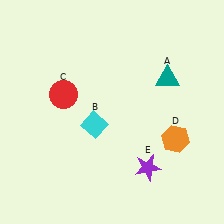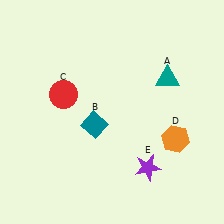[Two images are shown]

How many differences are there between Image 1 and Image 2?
There is 1 difference between the two images.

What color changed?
The diamond (B) changed from cyan in Image 1 to teal in Image 2.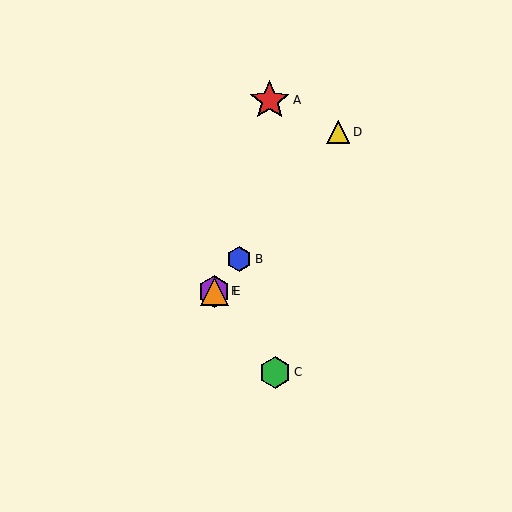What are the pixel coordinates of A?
Object A is at (270, 100).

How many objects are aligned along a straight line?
4 objects (B, D, E, F) are aligned along a straight line.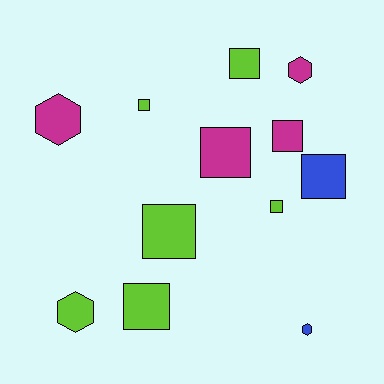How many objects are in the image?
There are 12 objects.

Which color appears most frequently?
Lime, with 6 objects.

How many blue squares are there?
There is 1 blue square.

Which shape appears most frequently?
Square, with 8 objects.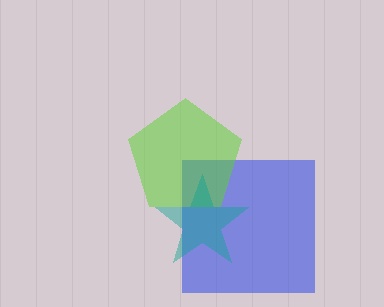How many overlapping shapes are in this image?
There are 3 overlapping shapes in the image.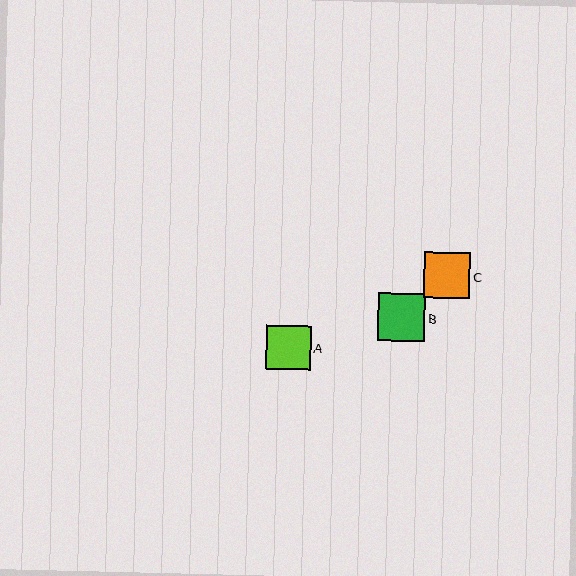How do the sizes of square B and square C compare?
Square B and square C are approximately the same size.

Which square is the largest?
Square B is the largest with a size of approximately 48 pixels.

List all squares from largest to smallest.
From largest to smallest: B, C, A.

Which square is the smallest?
Square A is the smallest with a size of approximately 44 pixels.